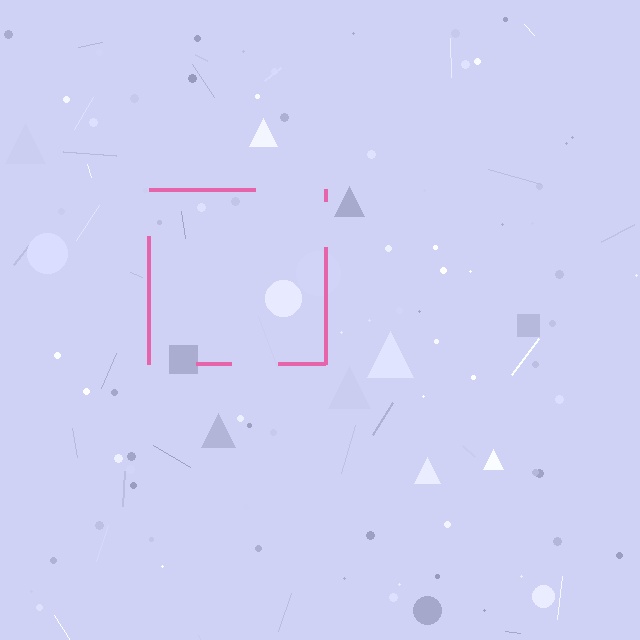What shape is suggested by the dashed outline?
The dashed outline suggests a square.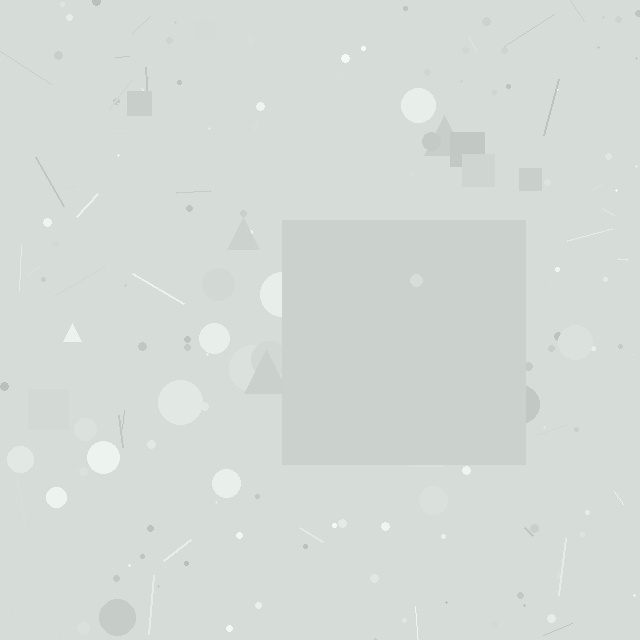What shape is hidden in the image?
A square is hidden in the image.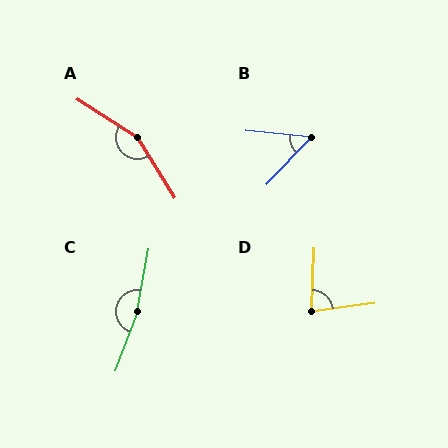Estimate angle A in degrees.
Approximately 154 degrees.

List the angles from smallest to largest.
B (52°), D (80°), A (154°), C (169°).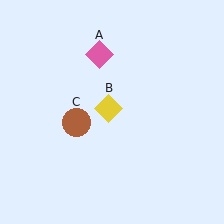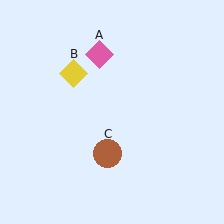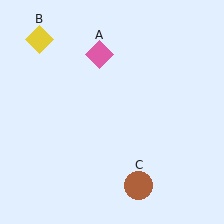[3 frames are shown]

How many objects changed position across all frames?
2 objects changed position: yellow diamond (object B), brown circle (object C).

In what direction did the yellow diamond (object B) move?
The yellow diamond (object B) moved up and to the left.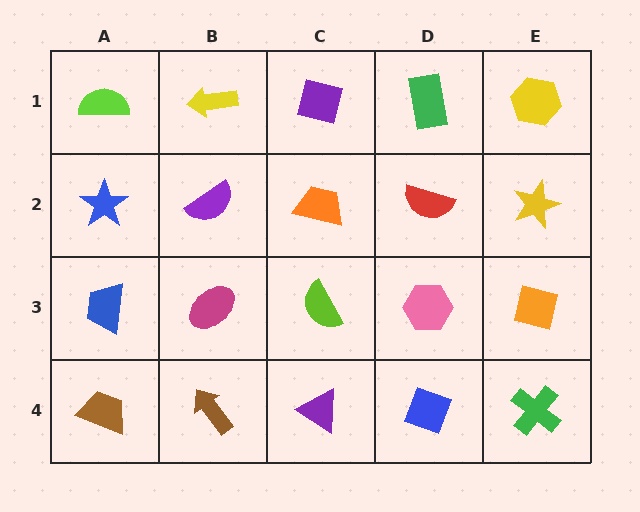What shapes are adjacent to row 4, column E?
An orange square (row 3, column E), a blue diamond (row 4, column D).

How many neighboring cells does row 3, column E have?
3.